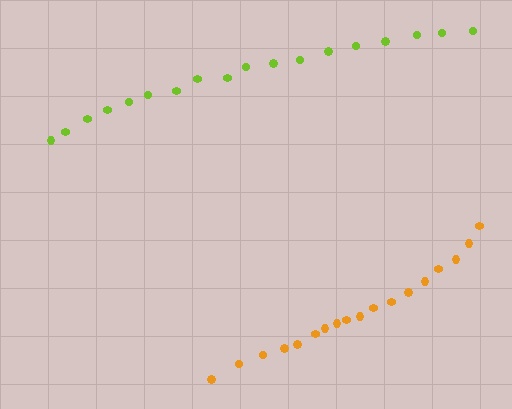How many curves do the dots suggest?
There are 2 distinct paths.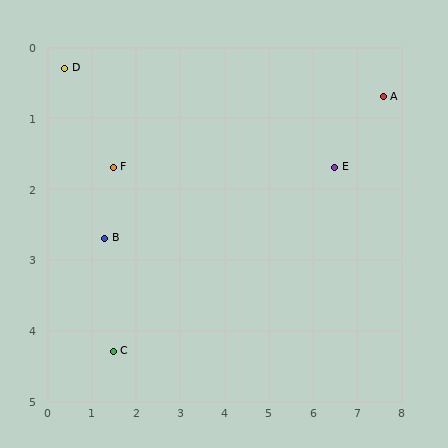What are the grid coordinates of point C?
Point C is at approximately (1.5, 4.3).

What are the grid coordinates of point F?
Point F is at approximately (1.5, 1.7).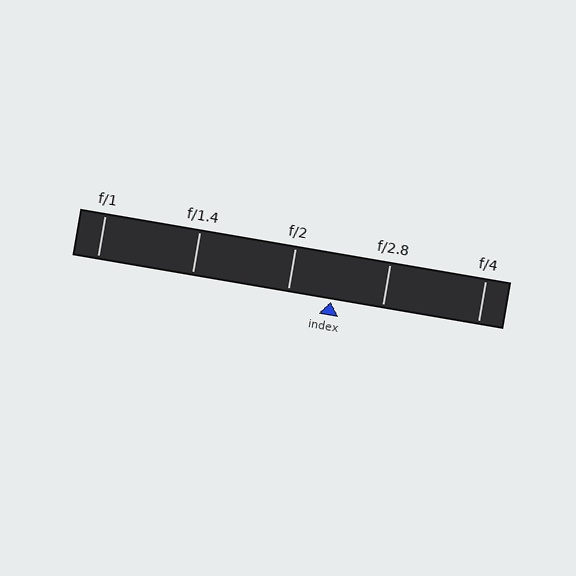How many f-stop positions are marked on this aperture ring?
There are 5 f-stop positions marked.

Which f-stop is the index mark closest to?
The index mark is closest to f/2.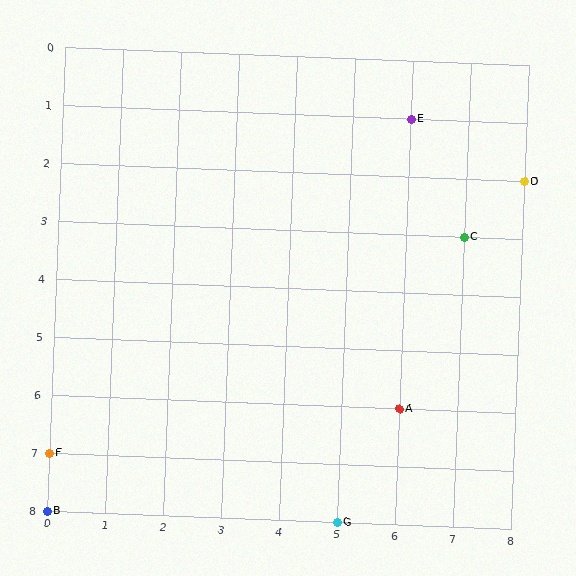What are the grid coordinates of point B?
Point B is at grid coordinates (0, 8).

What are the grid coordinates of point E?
Point E is at grid coordinates (6, 1).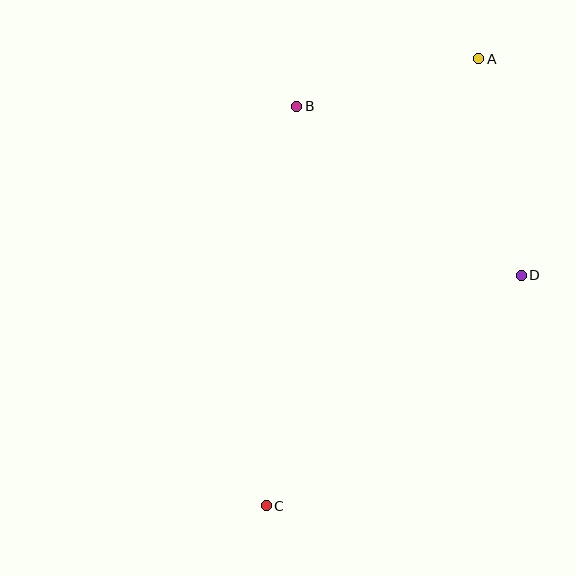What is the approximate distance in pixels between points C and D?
The distance between C and D is approximately 344 pixels.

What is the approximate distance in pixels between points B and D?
The distance between B and D is approximately 281 pixels.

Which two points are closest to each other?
Points A and B are closest to each other.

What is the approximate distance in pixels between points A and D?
The distance between A and D is approximately 221 pixels.